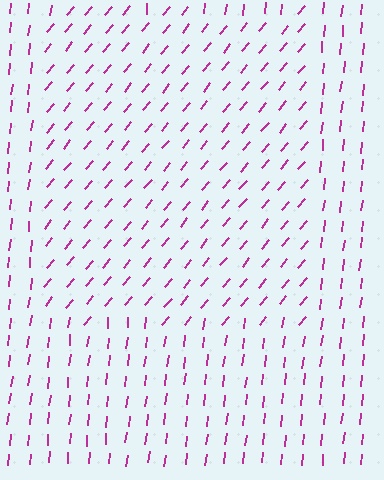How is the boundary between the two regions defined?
The boundary is defined purely by a change in line orientation (approximately 33 degrees difference). All lines are the same color and thickness.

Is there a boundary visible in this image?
Yes, there is a texture boundary formed by a change in line orientation.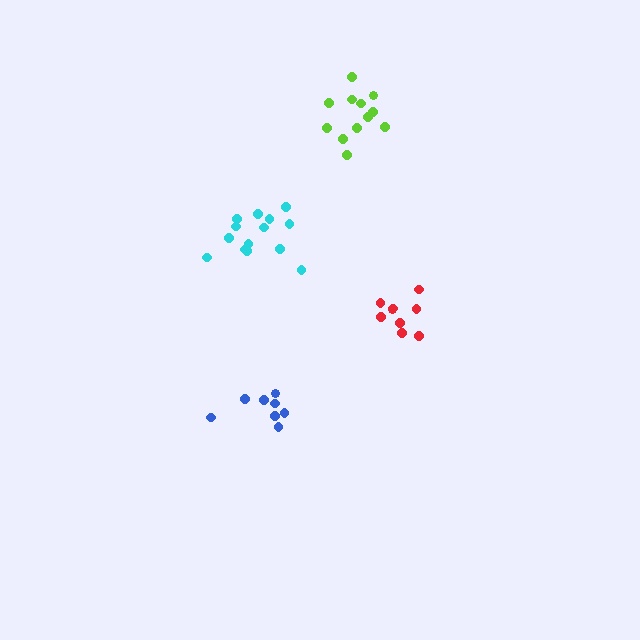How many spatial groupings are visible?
There are 4 spatial groupings.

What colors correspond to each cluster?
The clusters are colored: blue, red, cyan, lime.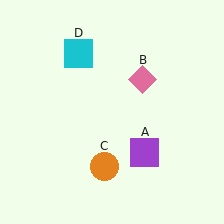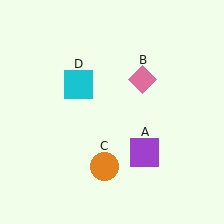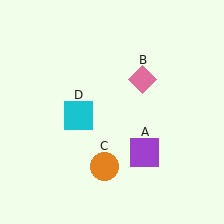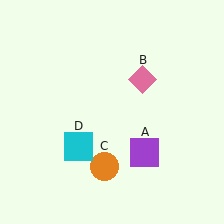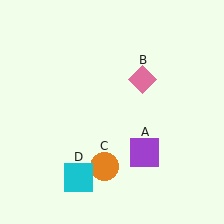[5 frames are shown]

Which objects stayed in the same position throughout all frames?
Purple square (object A) and pink diamond (object B) and orange circle (object C) remained stationary.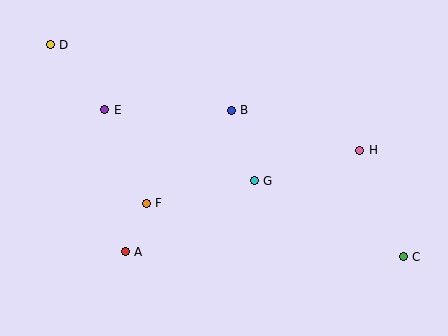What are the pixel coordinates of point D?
Point D is at (50, 45).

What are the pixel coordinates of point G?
Point G is at (254, 181).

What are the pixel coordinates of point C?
Point C is at (403, 257).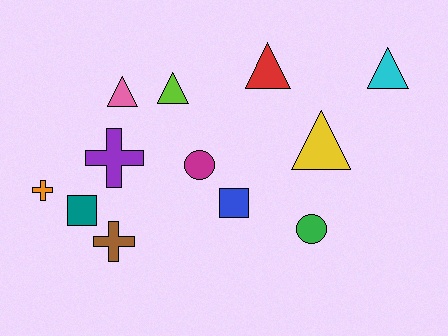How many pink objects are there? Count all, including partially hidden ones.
There is 1 pink object.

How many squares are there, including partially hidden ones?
There are 2 squares.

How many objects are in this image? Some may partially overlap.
There are 12 objects.